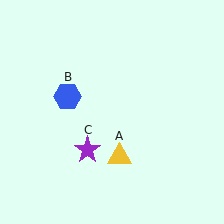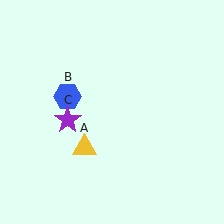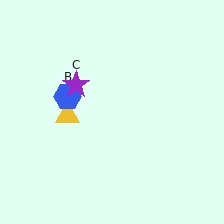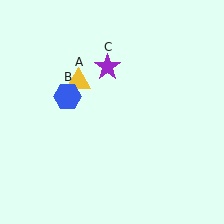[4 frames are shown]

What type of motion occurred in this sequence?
The yellow triangle (object A), purple star (object C) rotated clockwise around the center of the scene.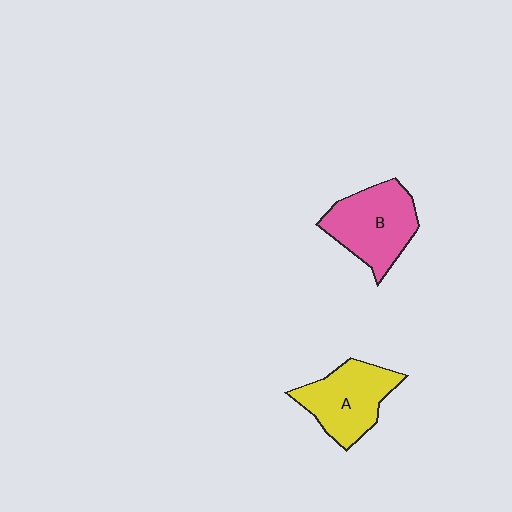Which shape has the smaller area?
Shape A (yellow).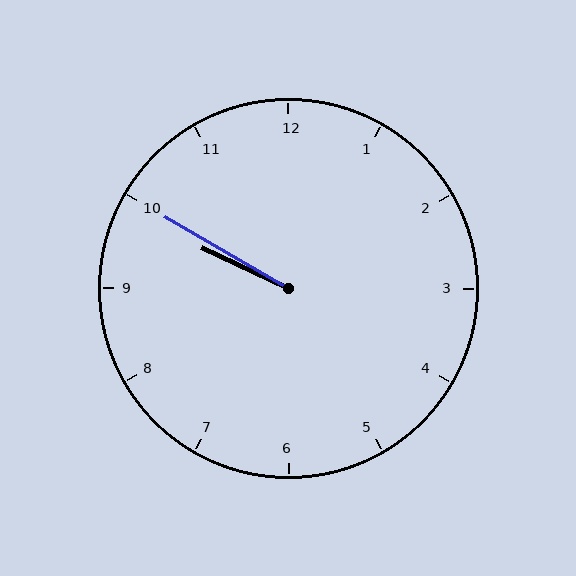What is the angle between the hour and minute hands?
Approximately 5 degrees.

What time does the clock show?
9:50.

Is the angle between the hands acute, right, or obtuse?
It is acute.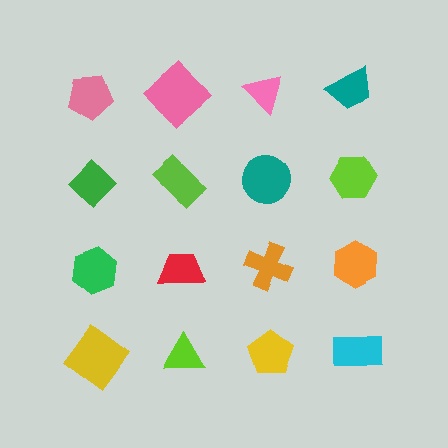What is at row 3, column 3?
An orange cross.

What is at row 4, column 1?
A yellow diamond.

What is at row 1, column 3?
A pink triangle.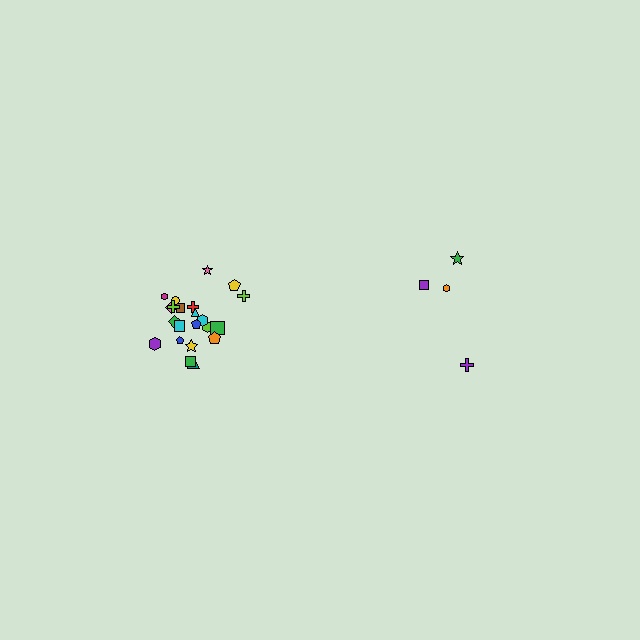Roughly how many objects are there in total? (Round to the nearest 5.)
Roughly 25 objects in total.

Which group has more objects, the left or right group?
The left group.